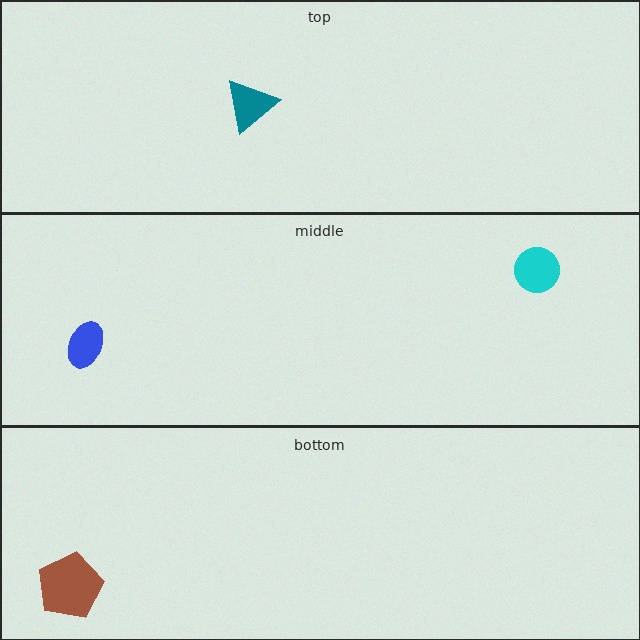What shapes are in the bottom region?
The brown pentagon.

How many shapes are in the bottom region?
1.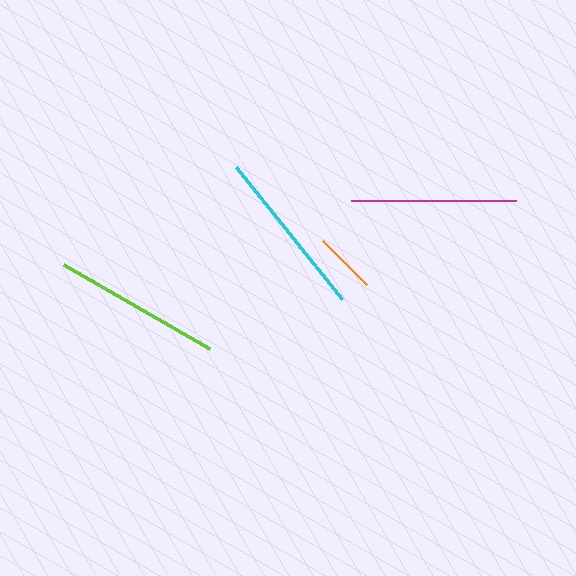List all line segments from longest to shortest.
From longest to shortest: cyan, lime, magenta, orange.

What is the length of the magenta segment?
The magenta segment is approximately 165 pixels long.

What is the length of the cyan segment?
The cyan segment is approximately 170 pixels long.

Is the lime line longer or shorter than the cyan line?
The cyan line is longer than the lime line.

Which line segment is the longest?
The cyan line is the longest at approximately 170 pixels.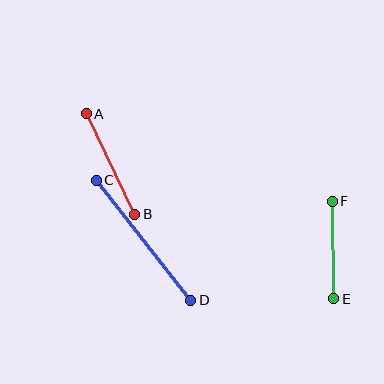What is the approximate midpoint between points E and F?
The midpoint is at approximately (333, 250) pixels.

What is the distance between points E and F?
The distance is approximately 97 pixels.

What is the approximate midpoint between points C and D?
The midpoint is at approximately (143, 240) pixels.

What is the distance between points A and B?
The distance is approximately 112 pixels.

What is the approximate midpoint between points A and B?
The midpoint is at approximately (110, 164) pixels.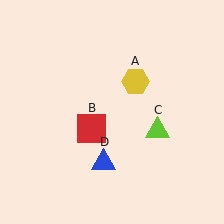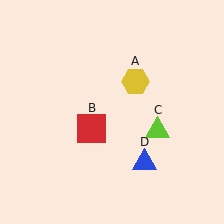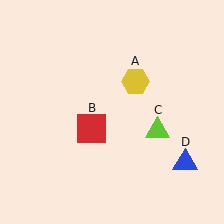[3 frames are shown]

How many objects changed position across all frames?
1 object changed position: blue triangle (object D).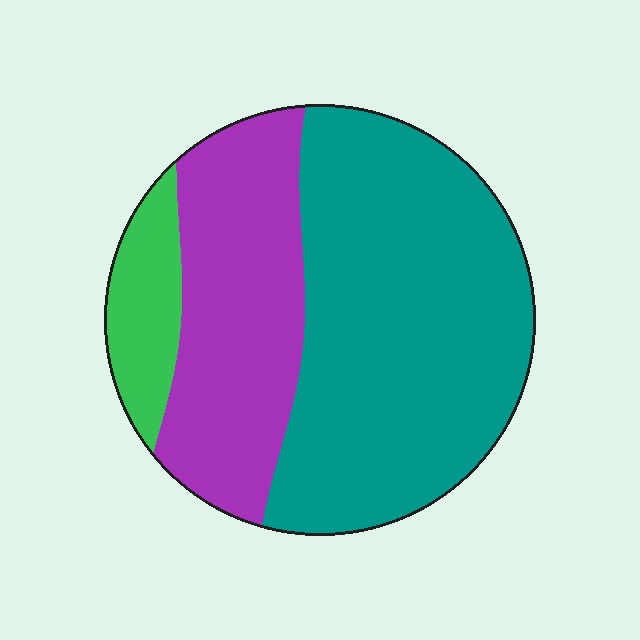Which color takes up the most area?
Teal, at roughly 60%.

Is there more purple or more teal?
Teal.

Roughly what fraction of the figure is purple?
Purple takes up about one third (1/3) of the figure.